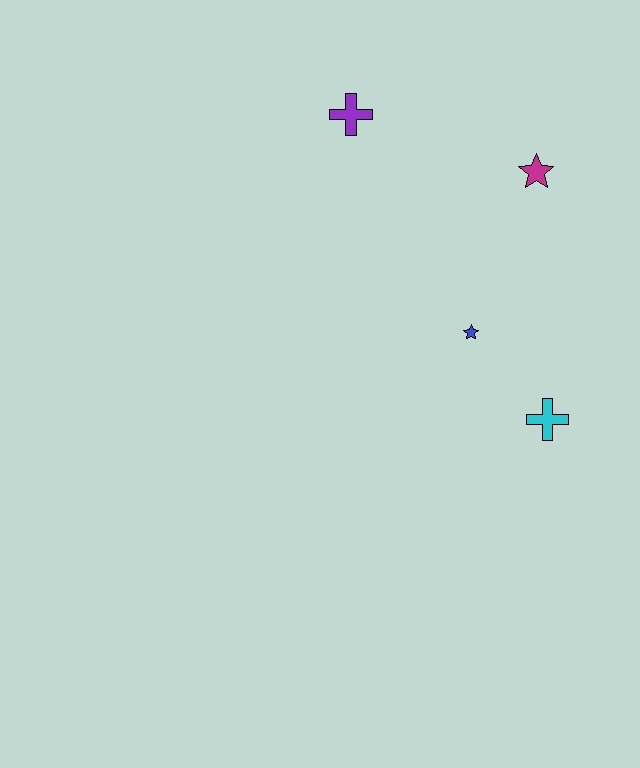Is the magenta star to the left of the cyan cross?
Yes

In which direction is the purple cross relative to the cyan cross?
The purple cross is above the cyan cross.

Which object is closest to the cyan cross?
The blue star is closest to the cyan cross.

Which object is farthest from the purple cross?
The cyan cross is farthest from the purple cross.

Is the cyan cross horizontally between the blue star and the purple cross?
No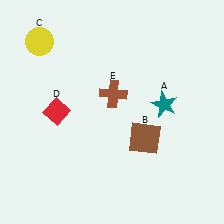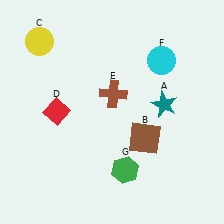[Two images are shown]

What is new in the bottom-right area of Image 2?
A green hexagon (G) was added in the bottom-right area of Image 2.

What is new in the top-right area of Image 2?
A cyan circle (F) was added in the top-right area of Image 2.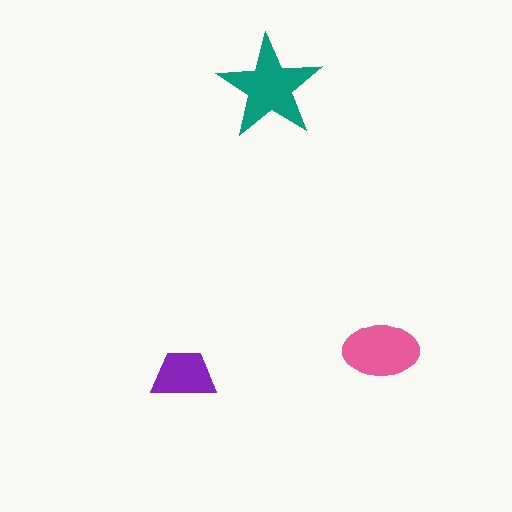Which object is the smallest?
The purple trapezoid.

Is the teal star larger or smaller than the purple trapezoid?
Larger.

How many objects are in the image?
There are 3 objects in the image.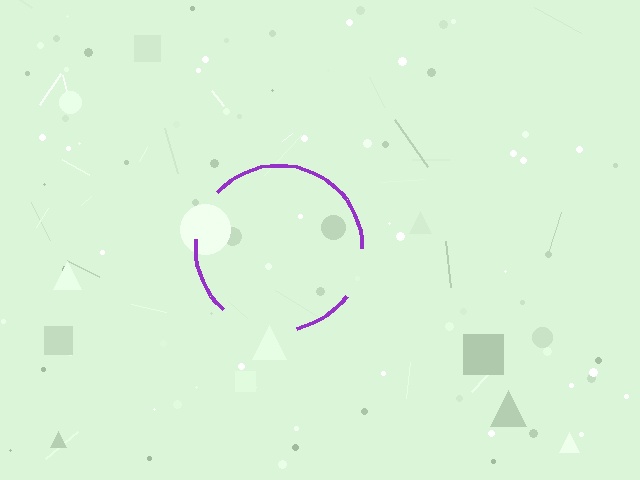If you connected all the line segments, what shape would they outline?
They would outline a circle.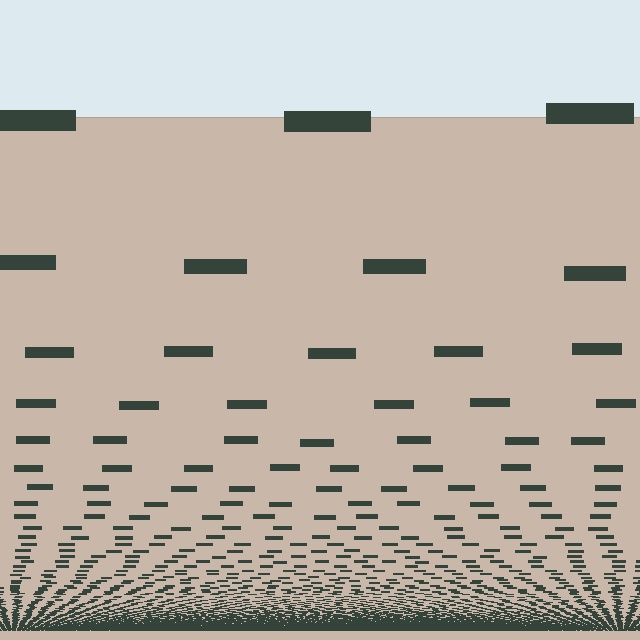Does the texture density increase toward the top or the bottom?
Density increases toward the bottom.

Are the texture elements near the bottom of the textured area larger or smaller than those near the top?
Smaller. The gradient is inverted — elements near the bottom are smaller and denser.